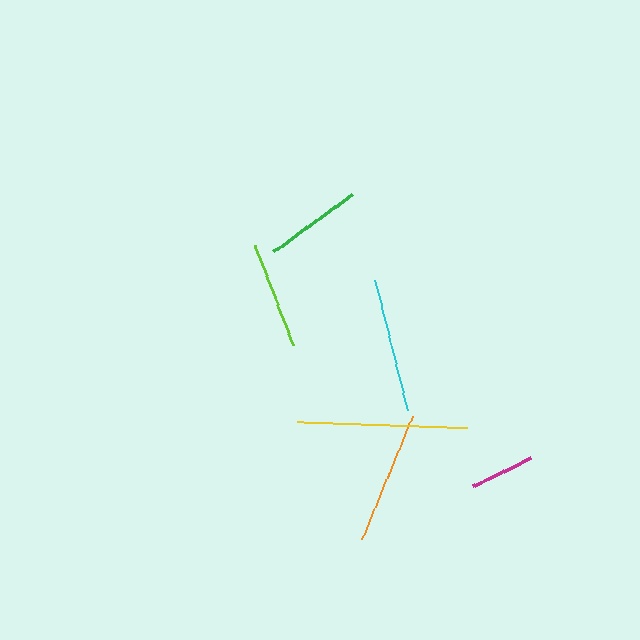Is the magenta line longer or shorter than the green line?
The green line is longer than the magenta line.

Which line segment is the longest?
The yellow line is the longest at approximately 170 pixels.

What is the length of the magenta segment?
The magenta segment is approximately 65 pixels long.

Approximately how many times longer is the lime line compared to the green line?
The lime line is approximately 1.1 times the length of the green line.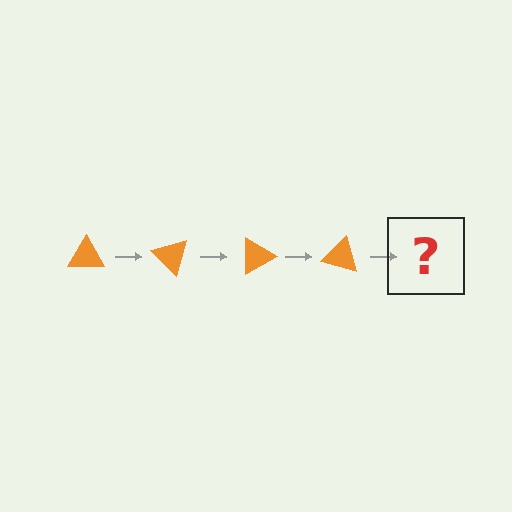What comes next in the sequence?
The next element should be an orange triangle rotated 180 degrees.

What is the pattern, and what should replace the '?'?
The pattern is that the triangle rotates 45 degrees each step. The '?' should be an orange triangle rotated 180 degrees.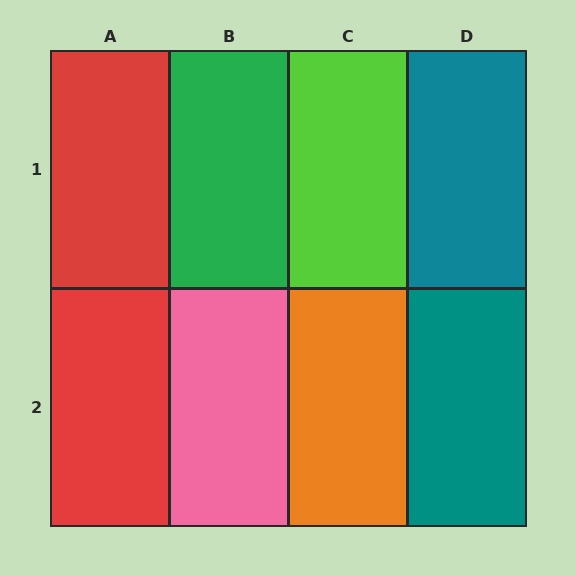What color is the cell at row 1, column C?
Lime.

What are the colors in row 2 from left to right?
Red, pink, orange, teal.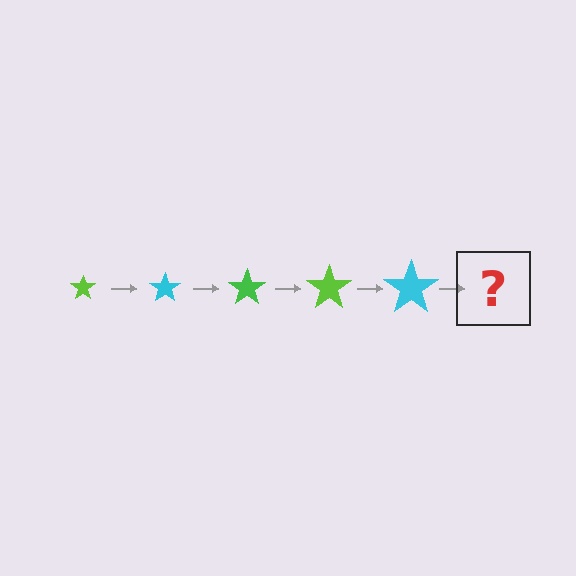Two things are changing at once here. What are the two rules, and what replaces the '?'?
The two rules are that the star grows larger each step and the color cycles through lime, cyan, and green. The '?' should be a green star, larger than the previous one.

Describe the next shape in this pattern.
It should be a green star, larger than the previous one.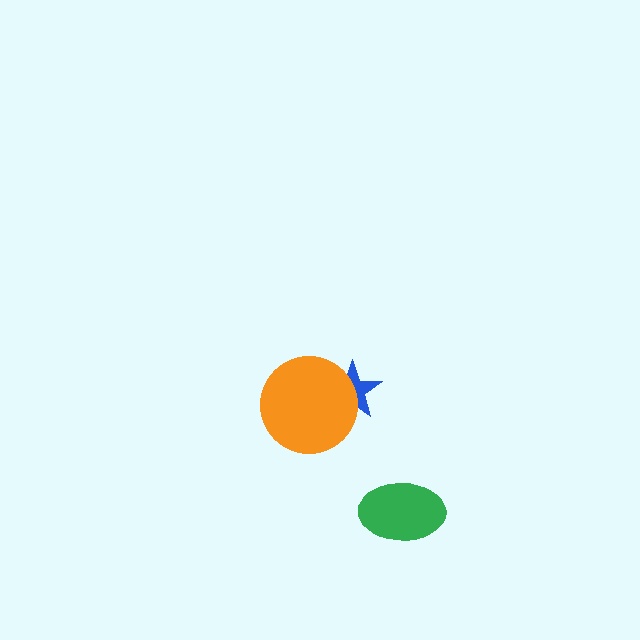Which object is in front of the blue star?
The orange circle is in front of the blue star.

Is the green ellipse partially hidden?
No, no other shape covers it.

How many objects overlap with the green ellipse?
0 objects overlap with the green ellipse.